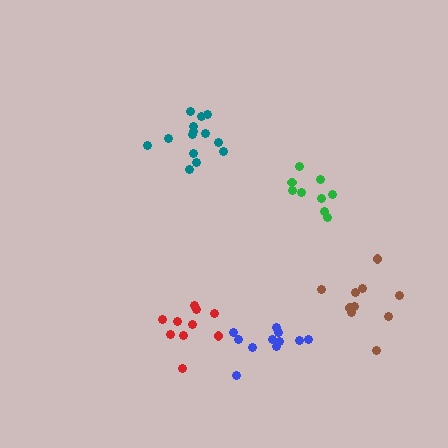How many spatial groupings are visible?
There are 5 spatial groupings.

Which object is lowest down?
The blue cluster is bottommost.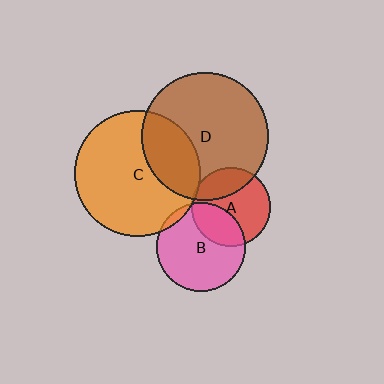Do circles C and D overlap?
Yes.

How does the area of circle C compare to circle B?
Approximately 2.0 times.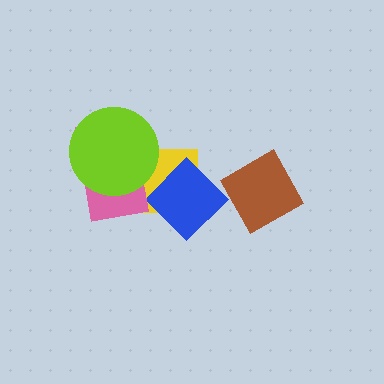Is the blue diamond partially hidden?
Yes, it is partially covered by another shape.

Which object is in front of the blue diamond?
The brown diamond is in front of the blue diamond.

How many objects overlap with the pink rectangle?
2 objects overlap with the pink rectangle.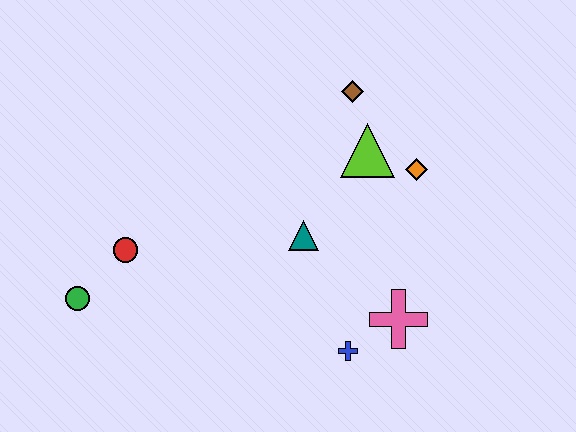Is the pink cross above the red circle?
No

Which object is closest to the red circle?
The green circle is closest to the red circle.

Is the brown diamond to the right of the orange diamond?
No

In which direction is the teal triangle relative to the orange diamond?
The teal triangle is to the left of the orange diamond.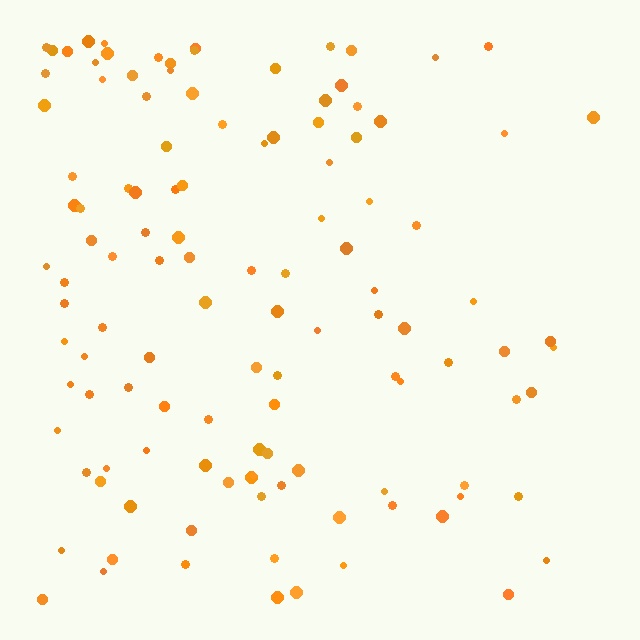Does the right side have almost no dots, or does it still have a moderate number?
Still a moderate number, just noticeably fewer than the left.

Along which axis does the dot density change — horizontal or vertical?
Horizontal.